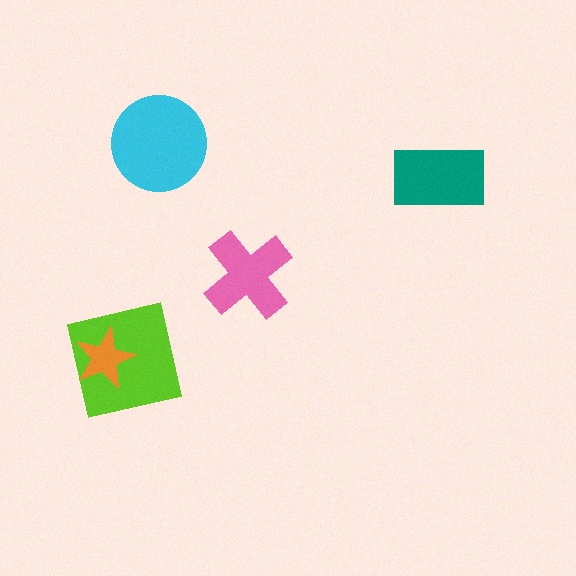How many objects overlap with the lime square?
1 object overlaps with the lime square.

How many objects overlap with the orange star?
1 object overlaps with the orange star.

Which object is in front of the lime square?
The orange star is in front of the lime square.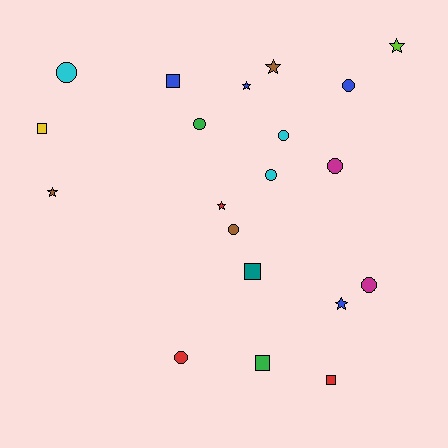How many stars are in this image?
There are 6 stars.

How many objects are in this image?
There are 20 objects.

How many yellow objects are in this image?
There is 1 yellow object.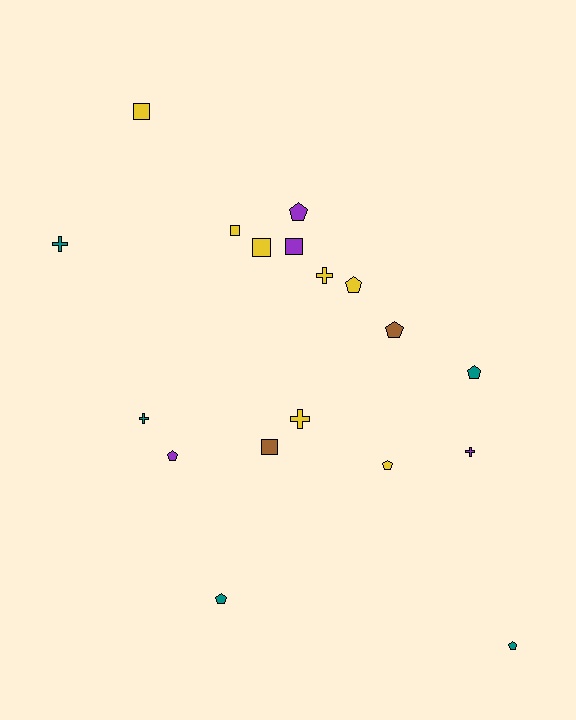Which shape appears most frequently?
Pentagon, with 8 objects.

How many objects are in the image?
There are 18 objects.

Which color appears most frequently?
Yellow, with 7 objects.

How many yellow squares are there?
There are 3 yellow squares.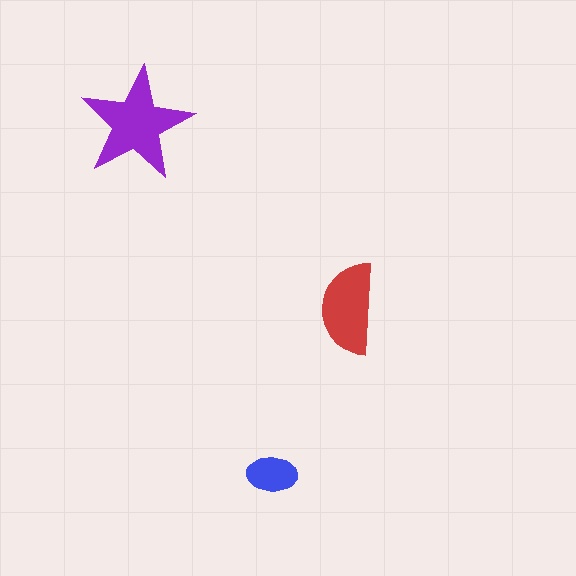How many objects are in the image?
There are 3 objects in the image.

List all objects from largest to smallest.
The purple star, the red semicircle, the blue ellipse.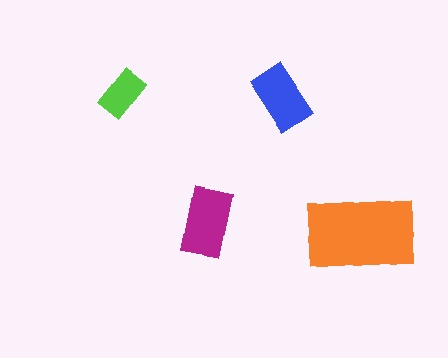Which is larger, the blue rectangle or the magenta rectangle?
The magenta one.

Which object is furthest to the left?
The lime rectangle is leftmost.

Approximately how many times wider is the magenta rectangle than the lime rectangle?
About 1.5 times wider.